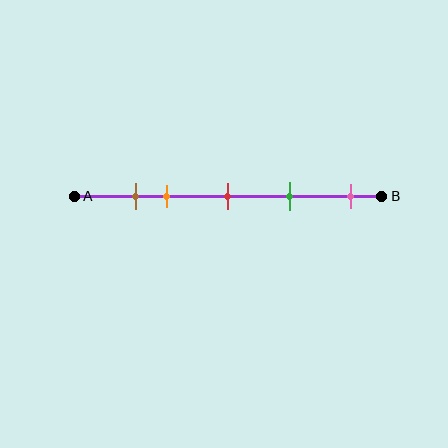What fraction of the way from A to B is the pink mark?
The pink mark is approximately 90% (0.9) of the way from A to B.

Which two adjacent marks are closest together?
The brown and orange marks are the closest adjacent pair.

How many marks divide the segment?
There are 5 marks dividing the segment.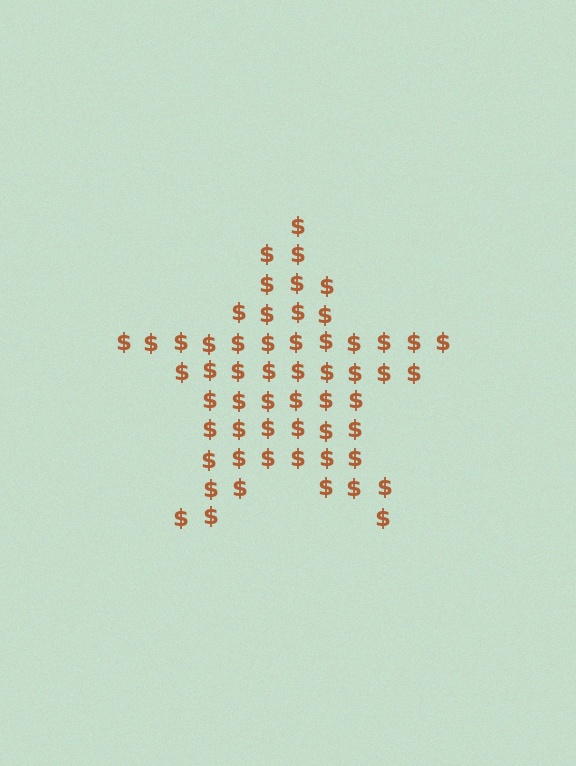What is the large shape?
The large shape is a star.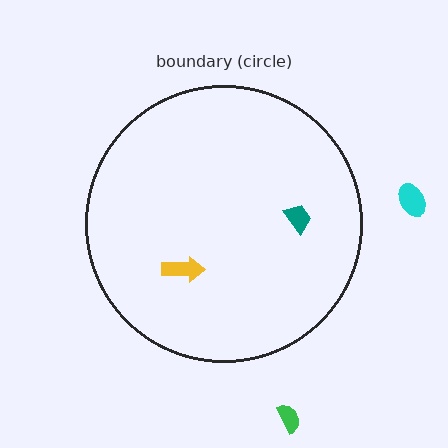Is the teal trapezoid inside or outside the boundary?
Inside.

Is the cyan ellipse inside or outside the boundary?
Outside.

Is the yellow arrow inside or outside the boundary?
Inside.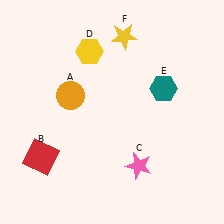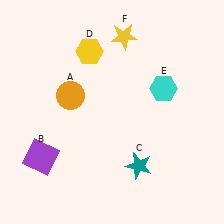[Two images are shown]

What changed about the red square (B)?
In Image 1, B is red. In Image 2, it changed to purple.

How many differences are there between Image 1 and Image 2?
There are 3 differences between the two images.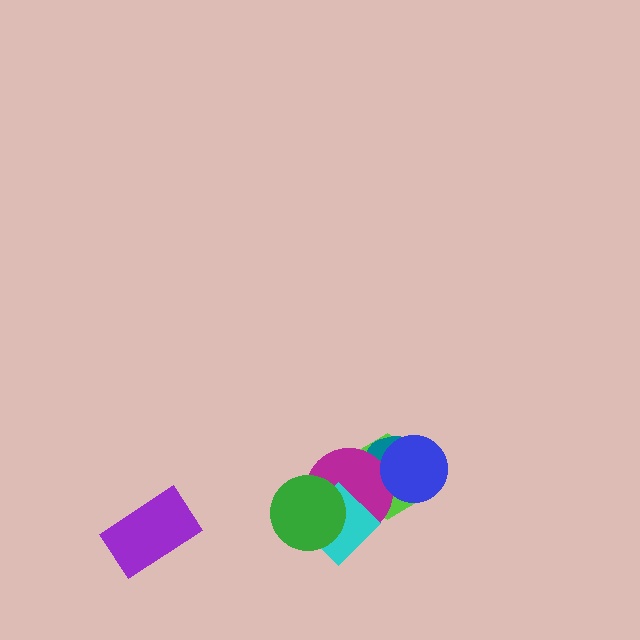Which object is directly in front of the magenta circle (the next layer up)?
The cyan diamond is directly in front of the magenta circle.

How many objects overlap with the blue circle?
3 objects overlap with the blue circle.